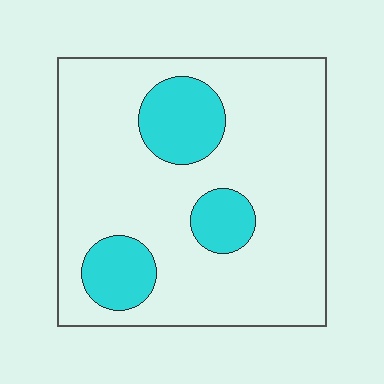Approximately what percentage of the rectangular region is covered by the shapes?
Approximately 20%.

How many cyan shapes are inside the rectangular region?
3.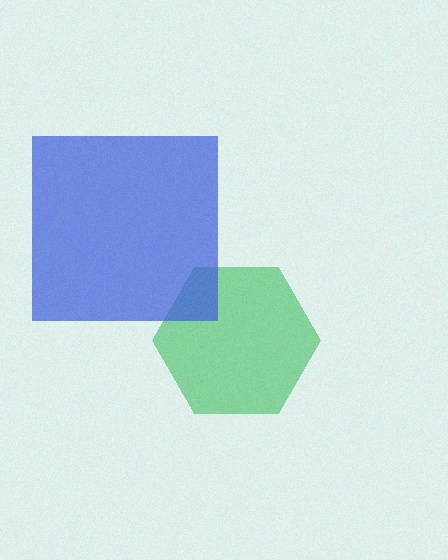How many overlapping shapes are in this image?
There are 2 overlapping shapes in the image.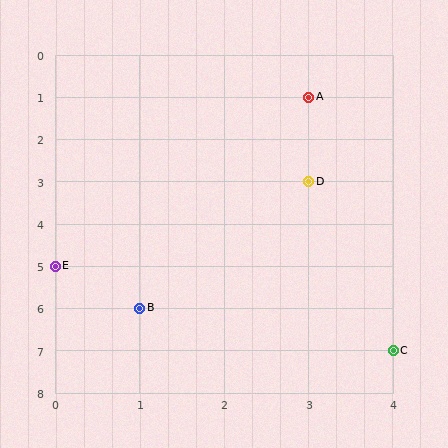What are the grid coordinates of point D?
Point D is at grid coordinates (3, 3).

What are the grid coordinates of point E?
Point E is at grid coordinates (0, 5).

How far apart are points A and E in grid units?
Points A and E are 3 columns and 4 rows apart (about 5.0 grid units diagonally).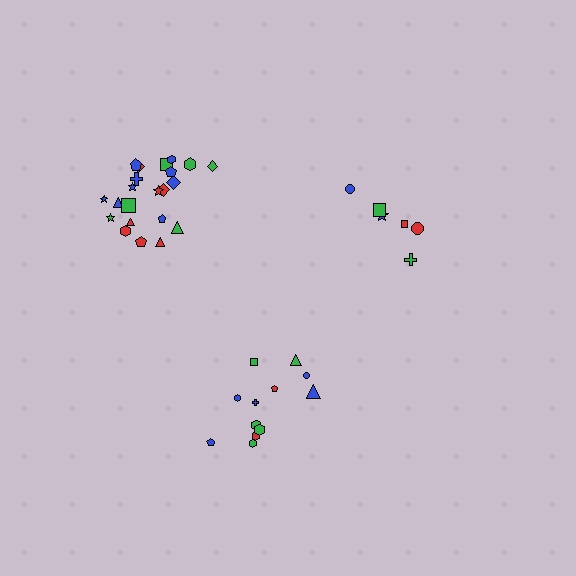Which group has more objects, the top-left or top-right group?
The top-left group.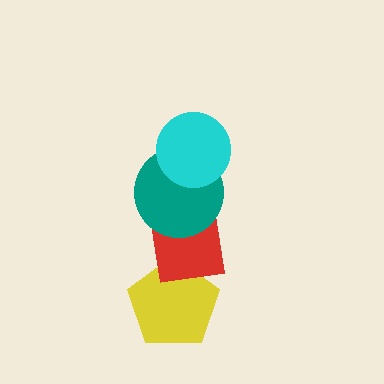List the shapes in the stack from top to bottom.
From top to bottom: the cyan circle, the teal circle, the red square, the yellow pentagon.